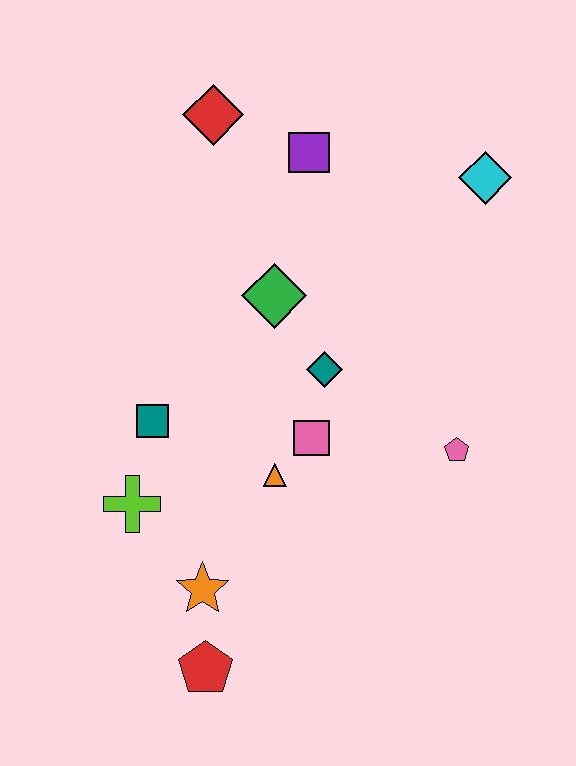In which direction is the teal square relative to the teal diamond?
The teal square is to the left of the teal diamond.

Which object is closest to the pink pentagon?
The pink square is closest to the pink pentagon.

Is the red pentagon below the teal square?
Yes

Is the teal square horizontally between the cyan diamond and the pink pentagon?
No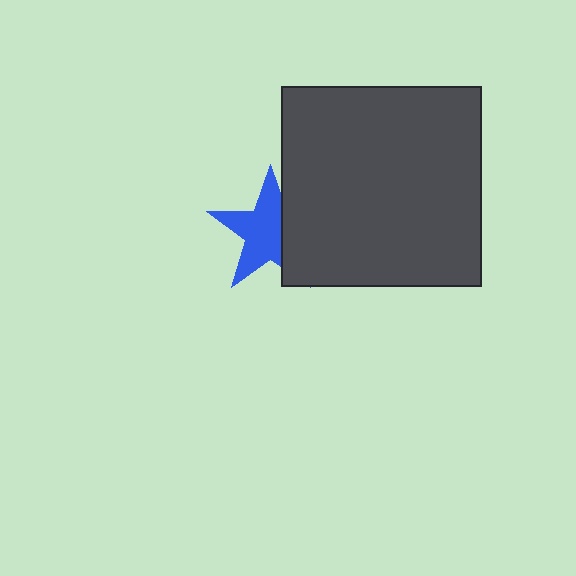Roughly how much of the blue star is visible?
Most of it is visible (roughly 67%).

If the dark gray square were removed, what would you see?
You would see the complete blue star.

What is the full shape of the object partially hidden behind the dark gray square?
The partially hidden object is a blue star.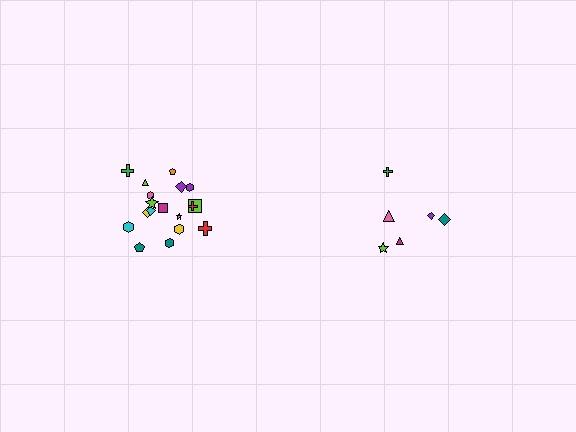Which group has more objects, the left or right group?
The left group.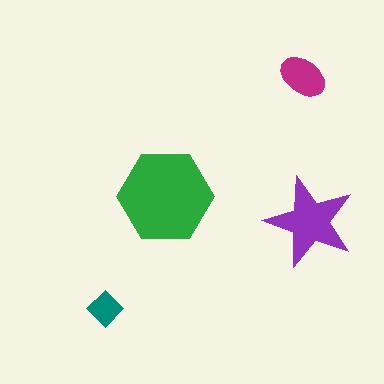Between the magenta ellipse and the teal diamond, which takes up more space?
The magenta ellipse.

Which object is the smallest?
The teal diamond.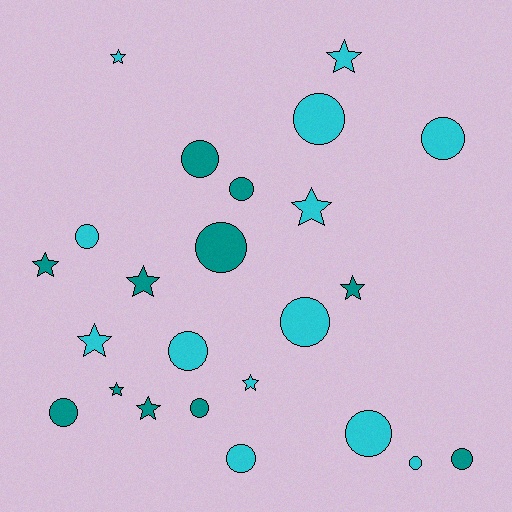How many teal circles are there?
There are 6 teal circles.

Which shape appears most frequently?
Circle, with 14 objects.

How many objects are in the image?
There are 24 objects.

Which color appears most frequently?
Cyan, with 13 objects.